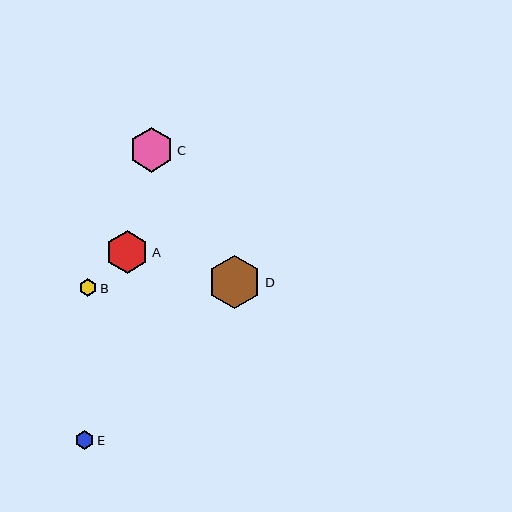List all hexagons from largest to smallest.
From largest to smallest: D, C, A, E, B.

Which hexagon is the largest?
Hexagon D is the largest with a size of approximately 54 pixels.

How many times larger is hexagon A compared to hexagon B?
Hexagon A is approximately 2.5 times the size of hexagon B.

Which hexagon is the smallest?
Hexagon B is the smallest with a size of approximately 17 pixels.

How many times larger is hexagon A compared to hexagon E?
Hexagon A is approximately 2.3 times the size of hexagon E.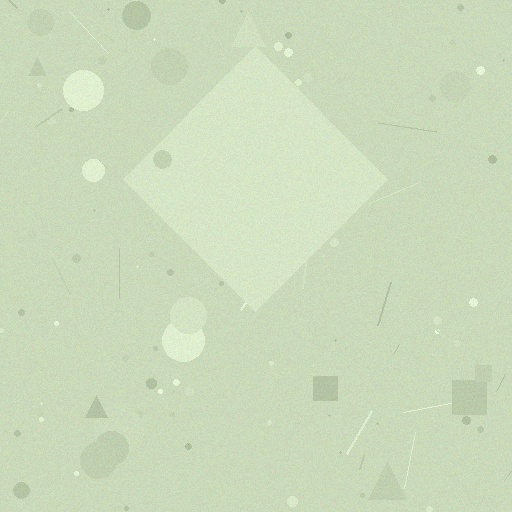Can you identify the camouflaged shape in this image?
The camouflaged shape is a diamond.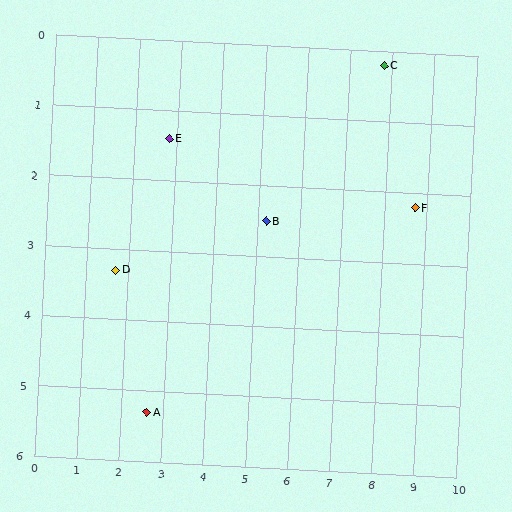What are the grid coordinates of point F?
Point F is at approximately (8.7, 2.2).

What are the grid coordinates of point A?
Point A is at approximately (2.6, 5.3).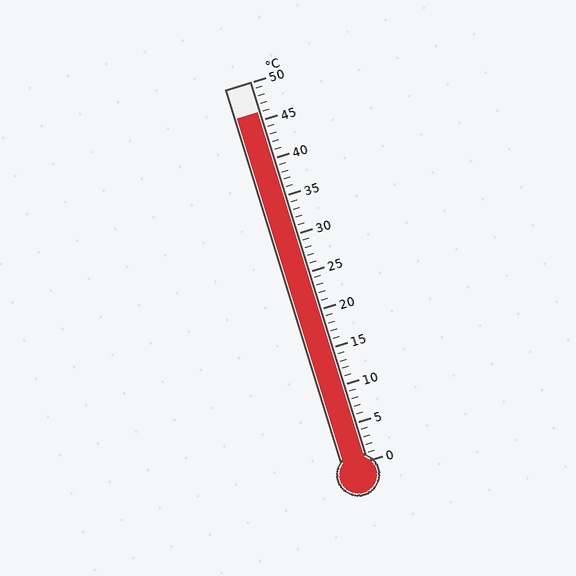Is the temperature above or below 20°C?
The temperature is above 20°C.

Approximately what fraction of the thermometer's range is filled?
The thermometer is filled to approximately 90% of its range.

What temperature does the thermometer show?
The thermometer shows approximately 46°C.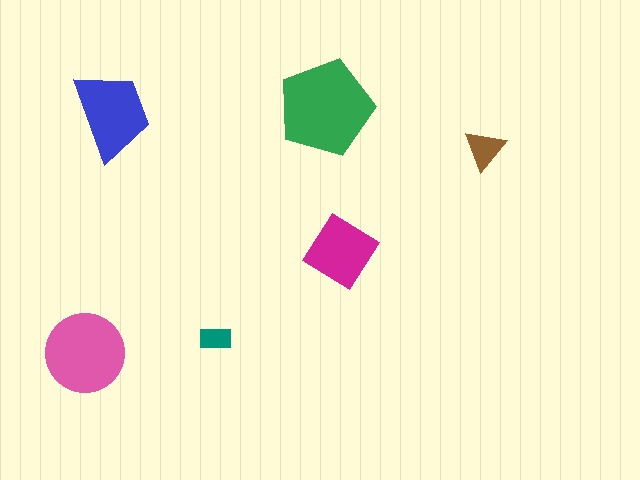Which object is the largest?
The green pentagon.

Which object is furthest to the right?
The brown triangle is rightmost.